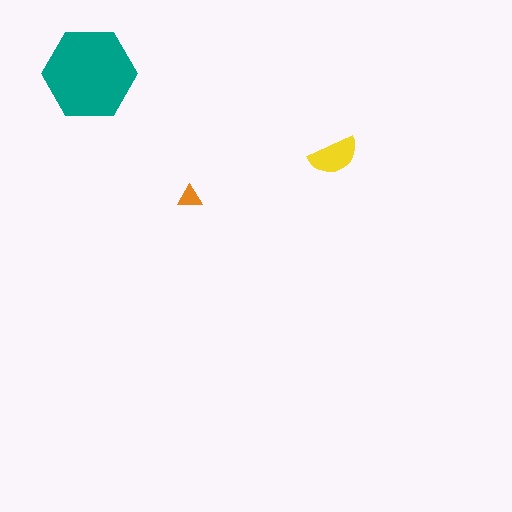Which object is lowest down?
The orange triangle is bottommost.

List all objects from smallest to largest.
The orange triangle, the yellow semicircle, the teal hexagon.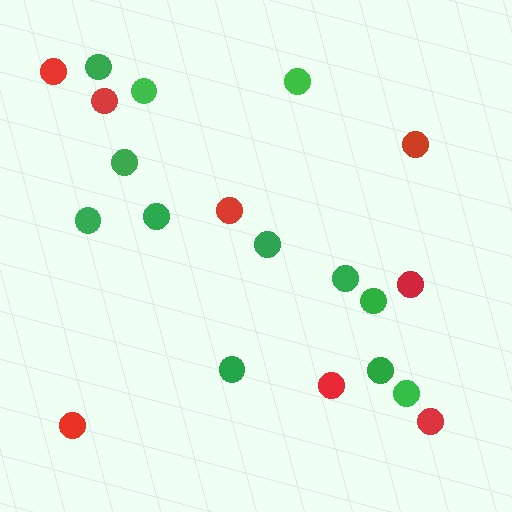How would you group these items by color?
There are 2 groups: one group of red circles (8) and one group of green circles (12).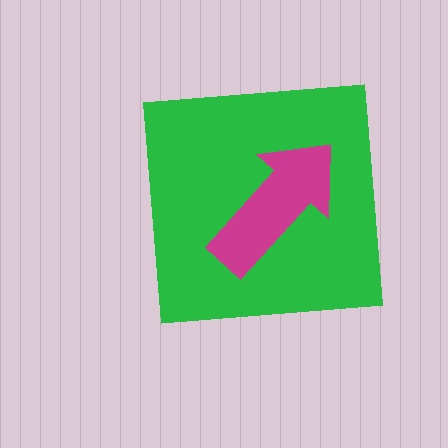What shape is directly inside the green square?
The magenta arrow.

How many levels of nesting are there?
2.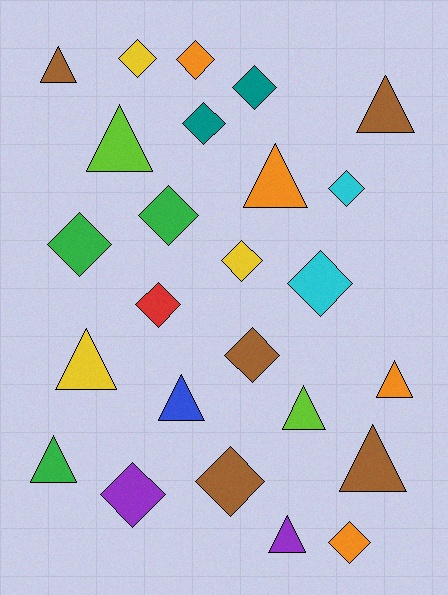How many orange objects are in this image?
There are 4 orange objects.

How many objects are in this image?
There are 25 objects.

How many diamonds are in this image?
There are 14 diamonds.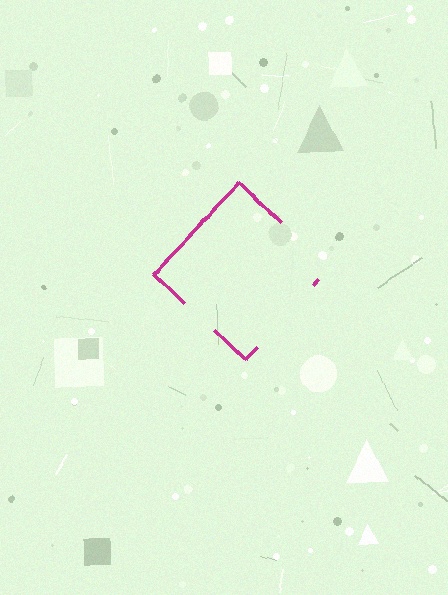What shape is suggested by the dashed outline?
The dashed outline suggests a diamond.